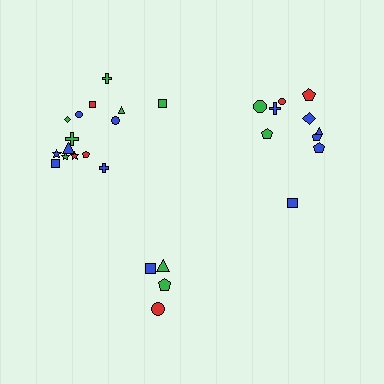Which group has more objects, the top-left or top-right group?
The top-left group.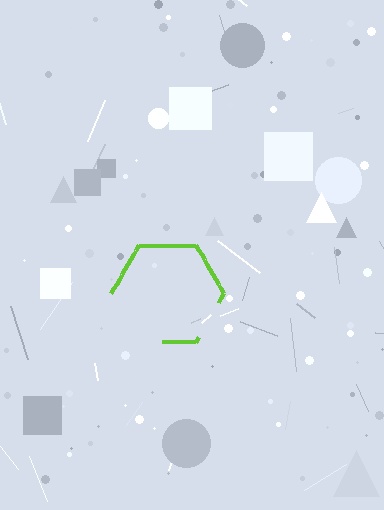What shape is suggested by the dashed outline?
The dashed outline suggests a hexagon.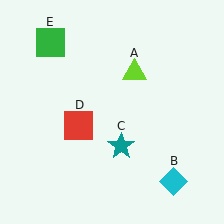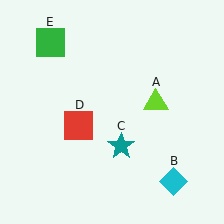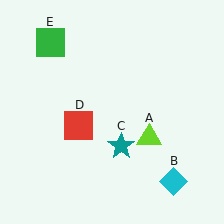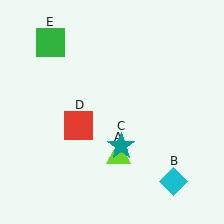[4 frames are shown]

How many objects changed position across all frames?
1 object changed position: lime triangle (object A).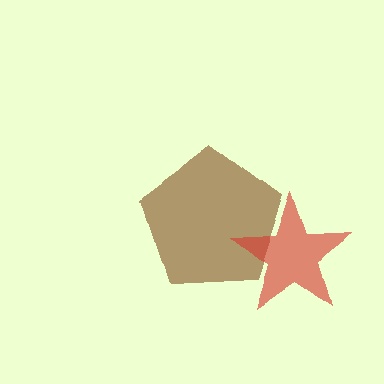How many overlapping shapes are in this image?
There are 2 overlapping shapes in the image.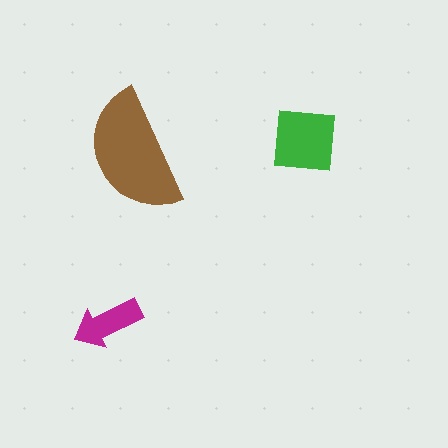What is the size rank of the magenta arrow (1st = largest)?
3rd.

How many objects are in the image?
There are 3 objects in the image.